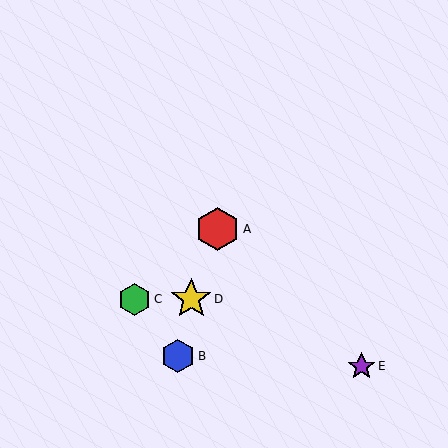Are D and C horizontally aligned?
Yes, both are at y≈299.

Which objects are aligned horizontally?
Objects C, D are aligned horizontally.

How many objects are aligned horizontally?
2 objects (C, D) are aligned horizontally.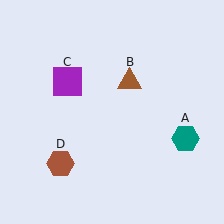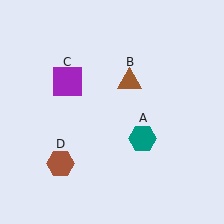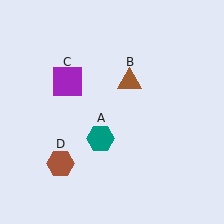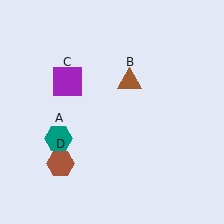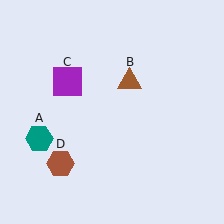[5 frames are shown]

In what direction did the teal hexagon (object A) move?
The teal hexagon (object A) moved left.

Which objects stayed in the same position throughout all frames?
Brown triangle (object B) and purple square (object C) and brown hexagon (object D) remained stationary.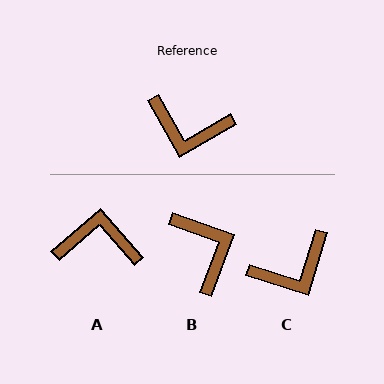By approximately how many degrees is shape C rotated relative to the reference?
Approximately 43 degrees counter-clockwise.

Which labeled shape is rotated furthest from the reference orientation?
A, about 168 degrees away.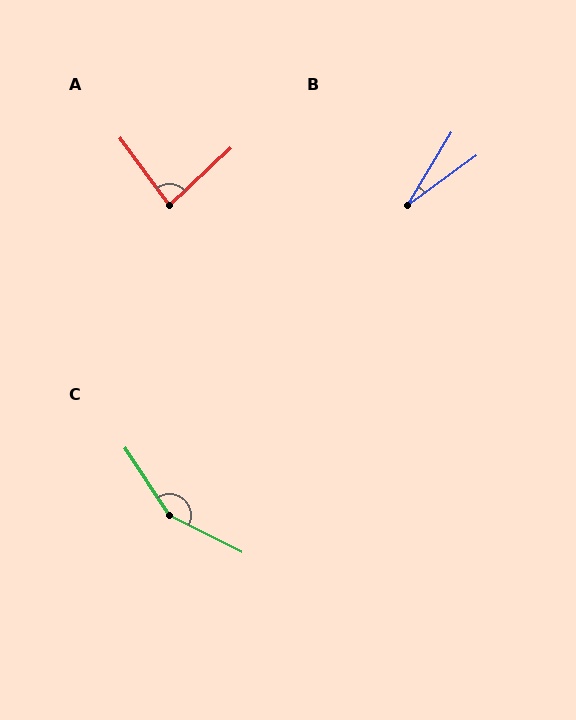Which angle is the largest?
C, at approximately 150 degrees.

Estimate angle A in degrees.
Approximately 84 degrees.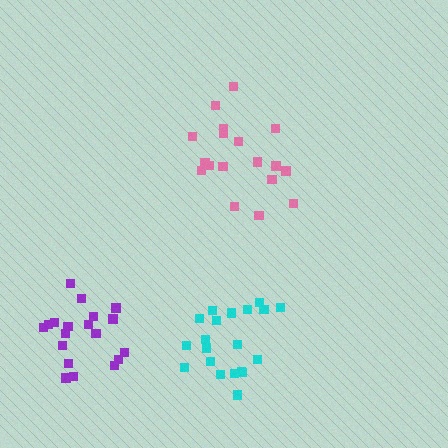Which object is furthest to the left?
The purple cluster is leftmost.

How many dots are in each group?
Group 1: 18 dots, Group 2: 20 dots, Group 3: 19 dots (57 total).